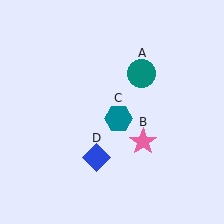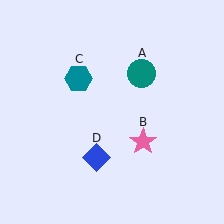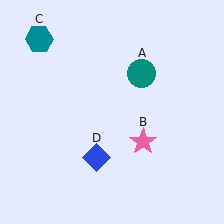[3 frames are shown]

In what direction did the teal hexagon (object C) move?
The teal hexagon (object C) moved up and to the left.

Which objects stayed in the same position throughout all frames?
Teal circle (object A) and pink star (object B) and blue diamond (object D) remained stationary.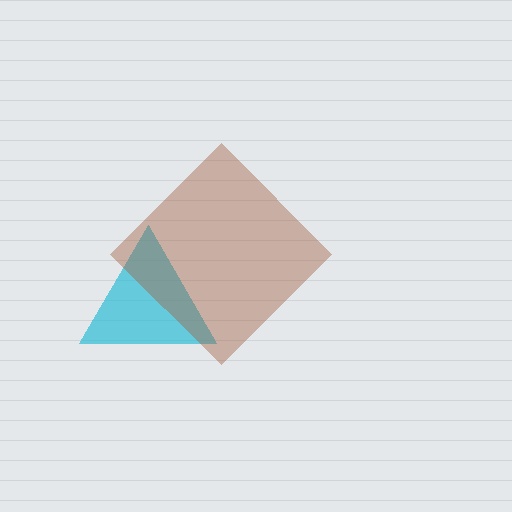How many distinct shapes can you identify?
There are 2 distinct shapes: a cyan triangle, a brown diamond.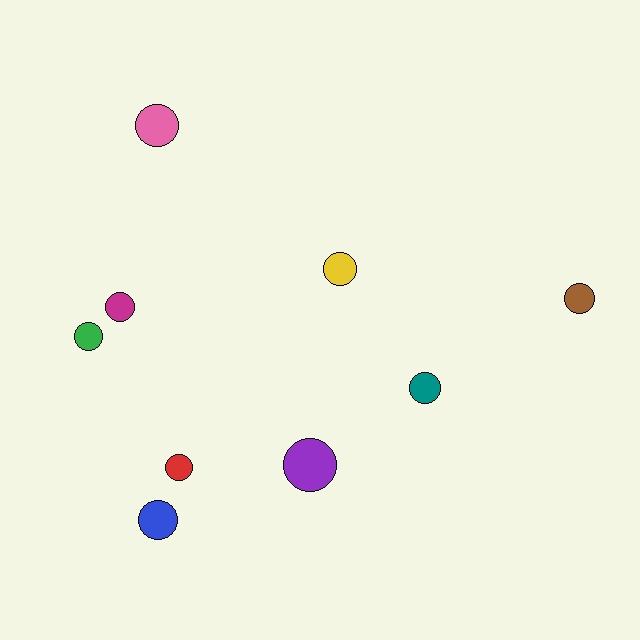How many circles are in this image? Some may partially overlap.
There are 9 circles.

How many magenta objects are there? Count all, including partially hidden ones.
There is 1 magenta object.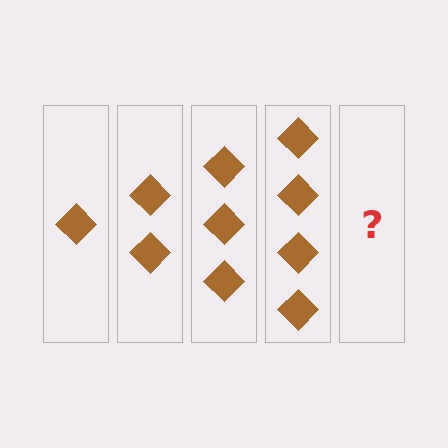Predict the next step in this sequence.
The next step is 5 diamonds.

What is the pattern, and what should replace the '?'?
The pattern is that each step adds one more diamond. The '?' should be 5 diamonds.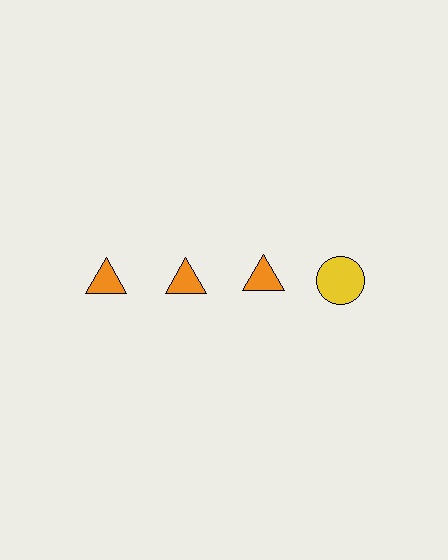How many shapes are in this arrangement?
There are 4 shapes arranged in a grid pattern.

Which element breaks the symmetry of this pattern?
The yellow circle in the top row, second from right column breaks the symmetry. All other shapes are orange triangles.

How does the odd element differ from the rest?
It differs in both color (yellow instead of orange) and shape (circle instead of triangle).